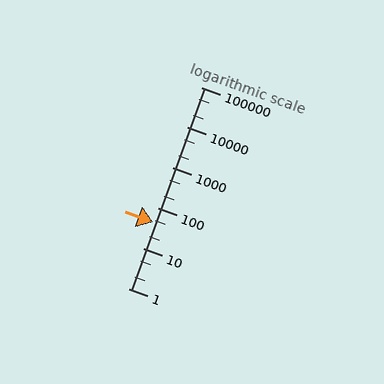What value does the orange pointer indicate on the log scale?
The pointer indicates approximately 44.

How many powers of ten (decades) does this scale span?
The scale spans 5 decades, from 1 to 100000.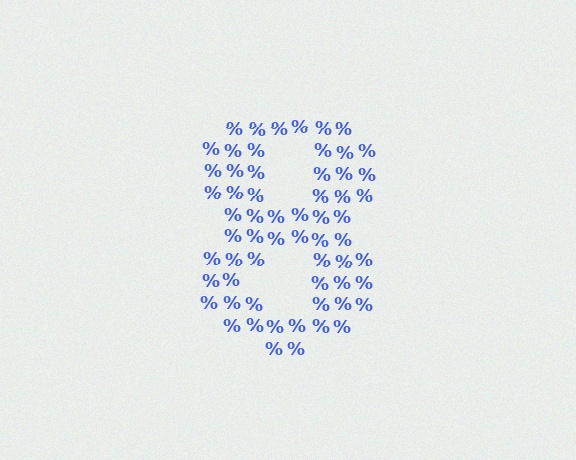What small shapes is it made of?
It is made of small percent signs.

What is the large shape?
The large shape is the digit 8.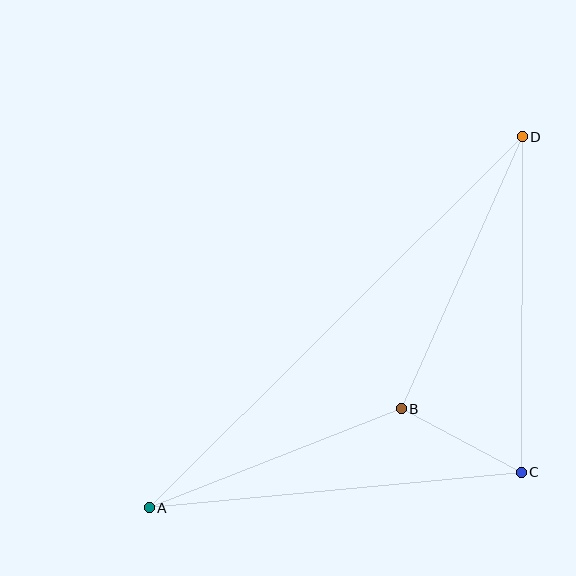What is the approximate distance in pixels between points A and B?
The distance between A and B is approximately 270 pixels.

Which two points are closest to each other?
Points B and C are closest to each other.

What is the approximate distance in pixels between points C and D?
The distance between C and D is approximately 335 pixels.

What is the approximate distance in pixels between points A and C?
The distance between A and C is approximately 374 pixels.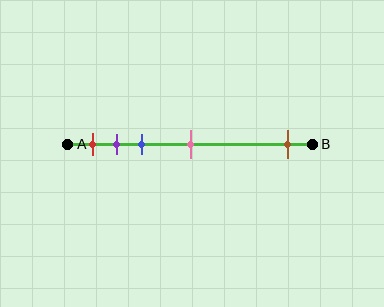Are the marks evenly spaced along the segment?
No, the marks are not evenly spaced.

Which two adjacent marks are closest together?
The purple and blue marks are the closest adjacent pair.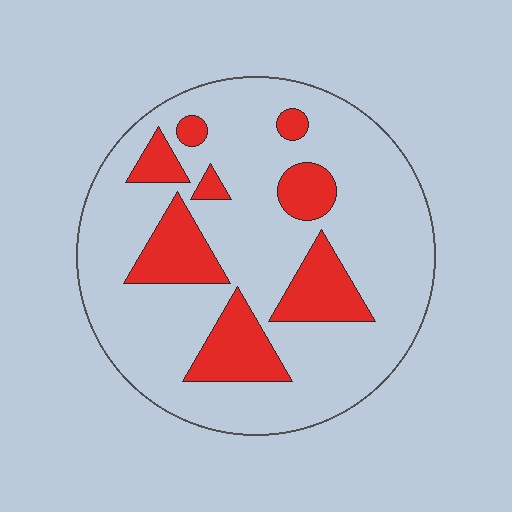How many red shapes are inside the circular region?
8.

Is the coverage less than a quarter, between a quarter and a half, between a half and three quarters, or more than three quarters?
Less than a quarter.